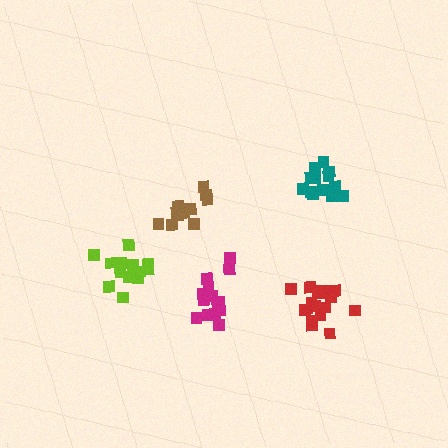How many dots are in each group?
Group 1: 13 dots, Group 2: 14 dots, Group 3: 14 dots, Group 4: 13 dots, Group 5: 18 dots (72 total).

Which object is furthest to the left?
The lime cluster is leftmost.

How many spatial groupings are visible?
There are 5 spatial groupings.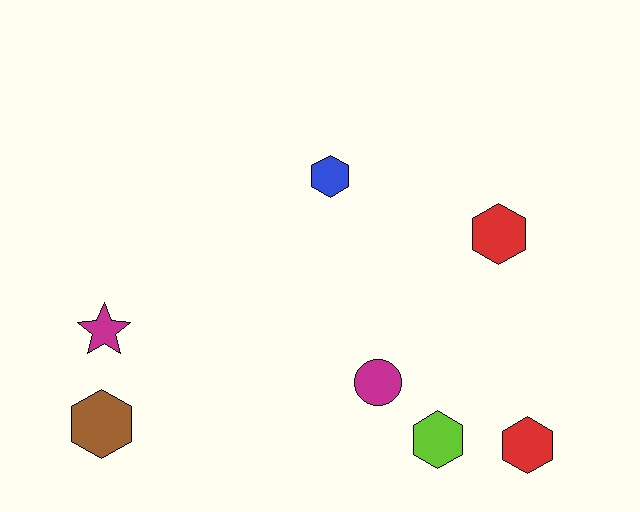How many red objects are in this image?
There are 2 red objects.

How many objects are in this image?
There are 7 objects.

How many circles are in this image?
There is 1 circle.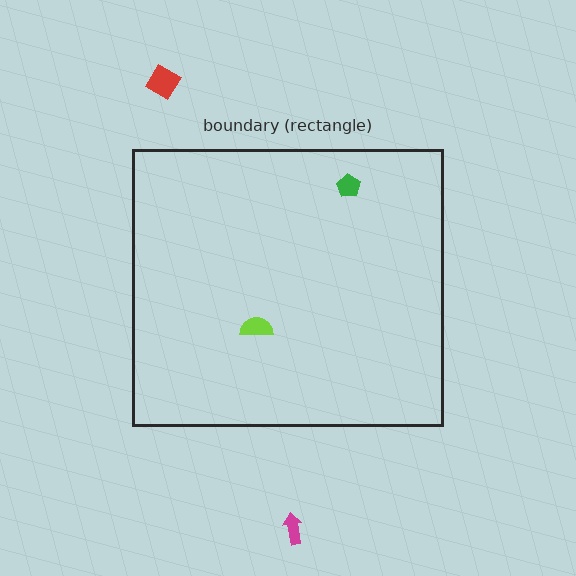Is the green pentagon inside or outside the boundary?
Inside.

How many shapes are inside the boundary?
2 inside, 2 outside.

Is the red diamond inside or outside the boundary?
Outside.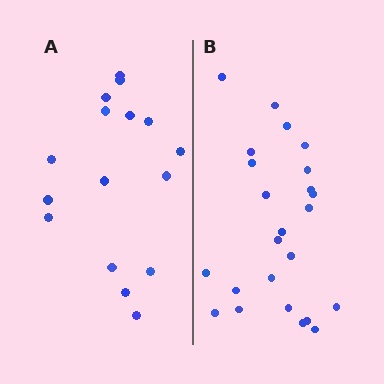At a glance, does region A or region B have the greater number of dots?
Region B (the right region) has more dots.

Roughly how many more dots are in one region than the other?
Region B has roughly 8 or so more dots than region A.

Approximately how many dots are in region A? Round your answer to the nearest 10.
About 20 dots. (The exact count is 16, which rounds to 20.)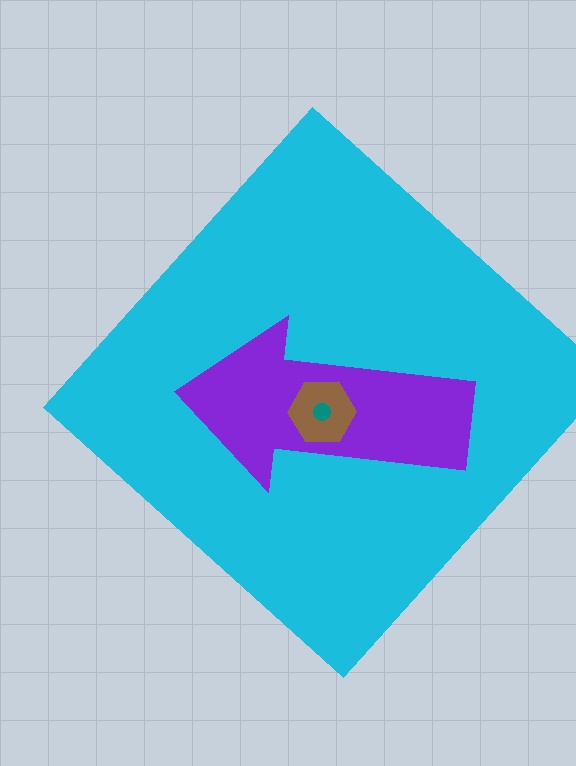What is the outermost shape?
The cyan diamond.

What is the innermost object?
The teal circle.